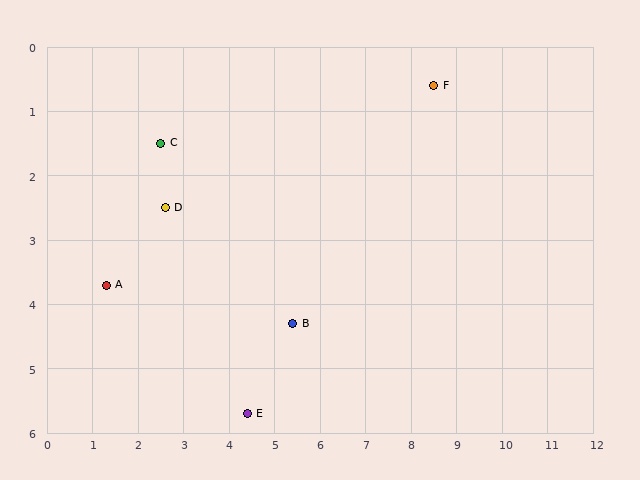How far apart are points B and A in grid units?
Points B and A are about 4.1 grid units apart.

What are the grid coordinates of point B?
Point B is at approximately (5.4, 4.3).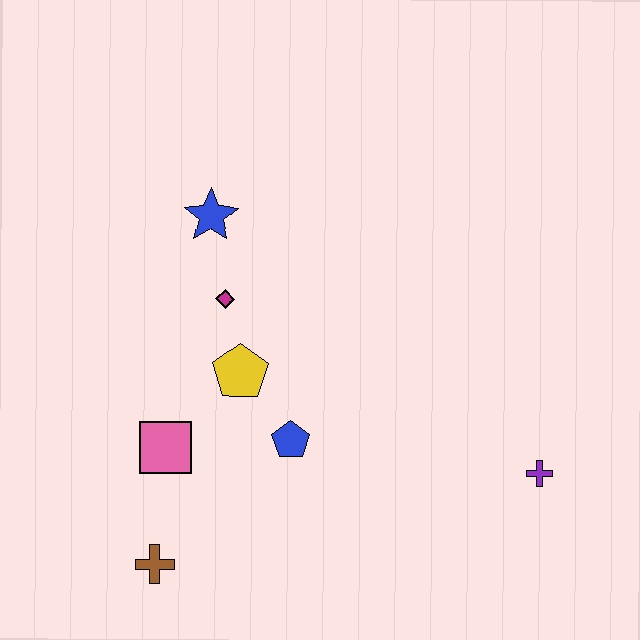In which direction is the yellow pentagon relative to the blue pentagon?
The yellow pentagon is above the blue pentagon.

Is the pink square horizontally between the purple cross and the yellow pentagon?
No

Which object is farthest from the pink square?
The purple cross is farthest from the pink square.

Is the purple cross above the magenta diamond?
No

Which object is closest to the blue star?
The magenta diamond is closest to the blue star.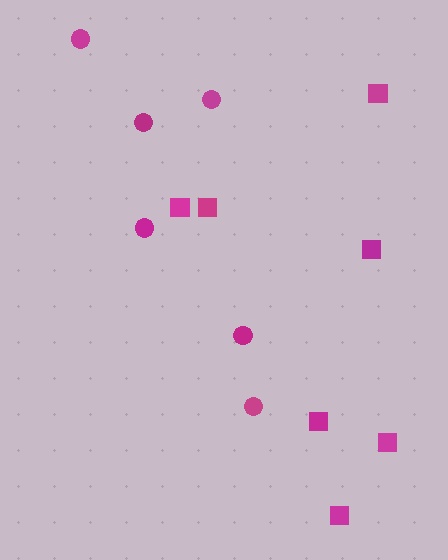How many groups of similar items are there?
There are 2 groups: one group of squares (7) and one group of circles (6).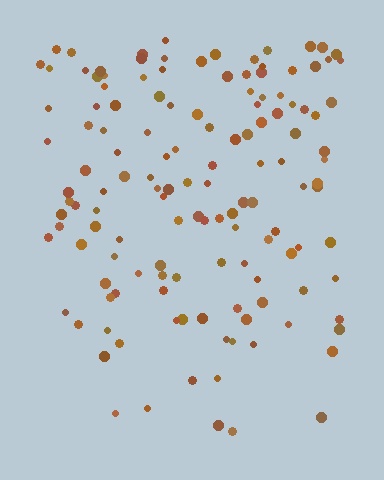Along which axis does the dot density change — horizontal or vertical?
Vertical.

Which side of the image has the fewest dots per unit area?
The bottom.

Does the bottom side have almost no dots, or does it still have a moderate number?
Still a moderate number, just noticeably fewer than the top.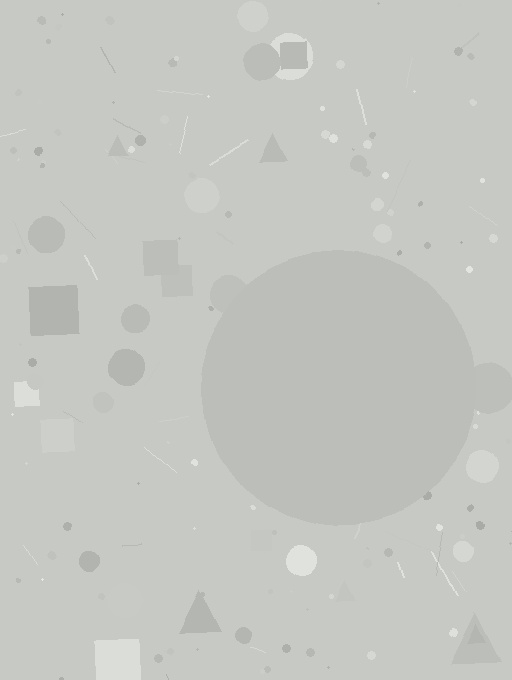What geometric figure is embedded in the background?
A circle is embedded in the background.